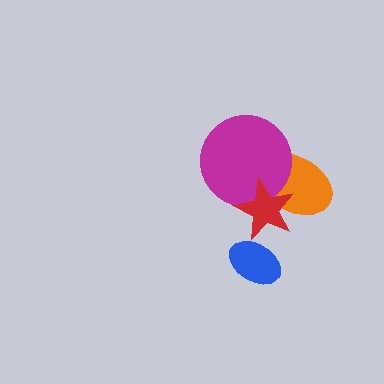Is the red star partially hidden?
Yes, it is partially covered by another shape.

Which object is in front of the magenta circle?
The red star is in front of the magenta circle.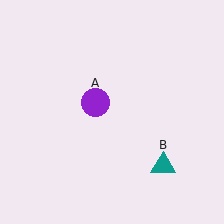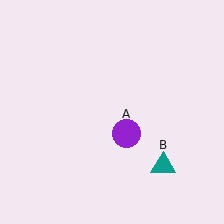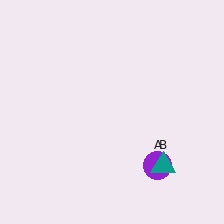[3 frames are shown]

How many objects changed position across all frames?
1 object changed position: purple circle (object A).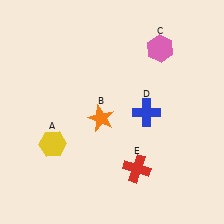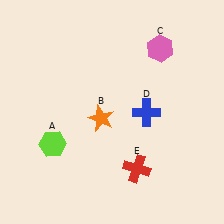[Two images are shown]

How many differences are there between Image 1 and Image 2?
There is 1 difference between the two images.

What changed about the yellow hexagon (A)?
In Image 1, A is yellow. In Image 2, it changed to lime.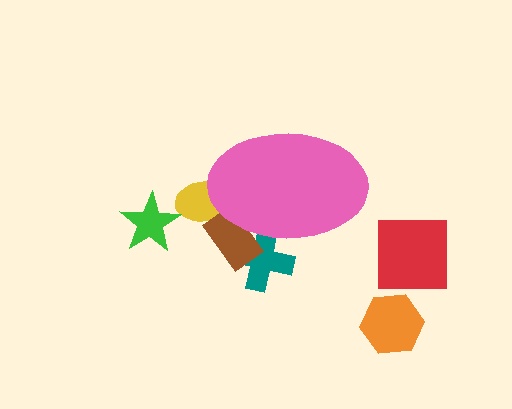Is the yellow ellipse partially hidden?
Yes, the yellow ellipse is partially hidden behind the pink ellipse.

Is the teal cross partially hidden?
Yes, the teal cross is partially hidden behind the pink ellipse.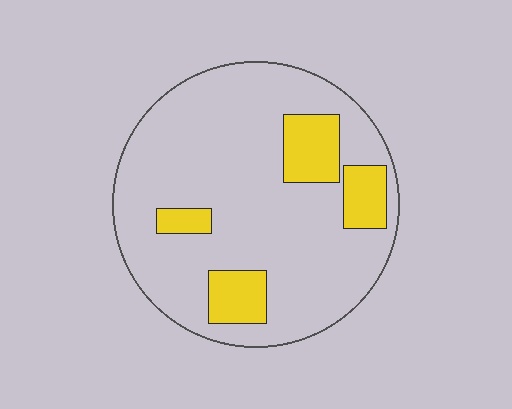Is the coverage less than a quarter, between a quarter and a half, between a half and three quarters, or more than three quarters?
Less than a quarter.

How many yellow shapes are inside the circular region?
4.